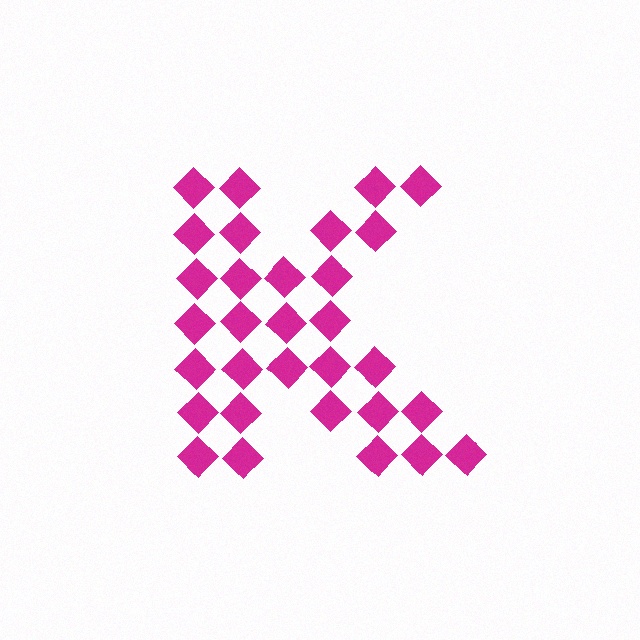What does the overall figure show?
The overall figure shows the letter K.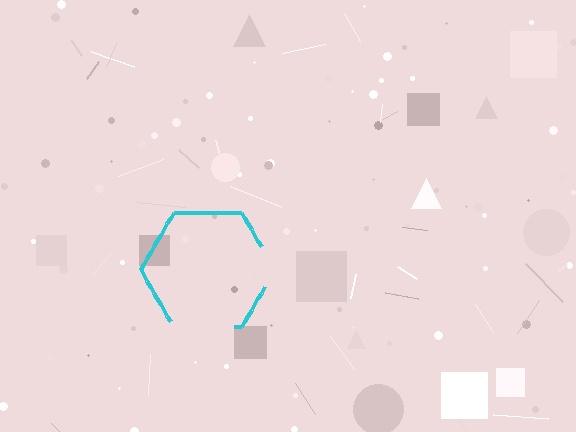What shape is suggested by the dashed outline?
The dashed outline suggests a hexagon.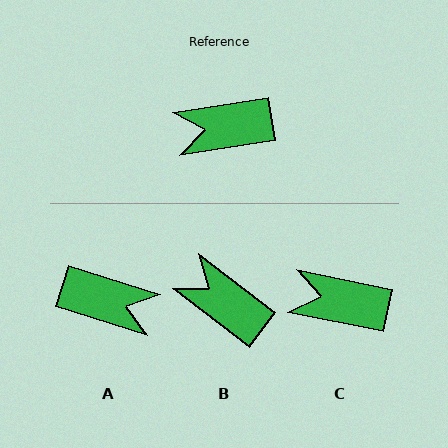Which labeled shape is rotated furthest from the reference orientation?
A, about 154 degrees away.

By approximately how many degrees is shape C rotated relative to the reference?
Approximately 20 degrees clockwise.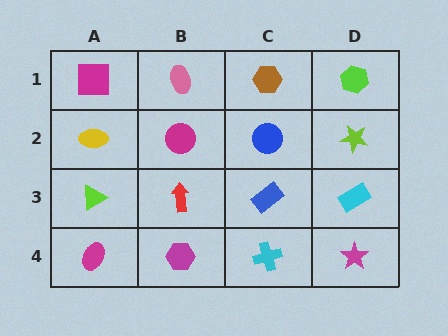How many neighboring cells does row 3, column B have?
4.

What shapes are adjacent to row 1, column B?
A magenta circle (row 2, column B), a magenta square (row 1, column A), a brown hexagon (row 1, column C).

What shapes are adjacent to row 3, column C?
A blue circle (row 2, column C), a cyan cross (row 4, column C), a red arrow (row 3, column B), a cyan rectangle (row 3, column D).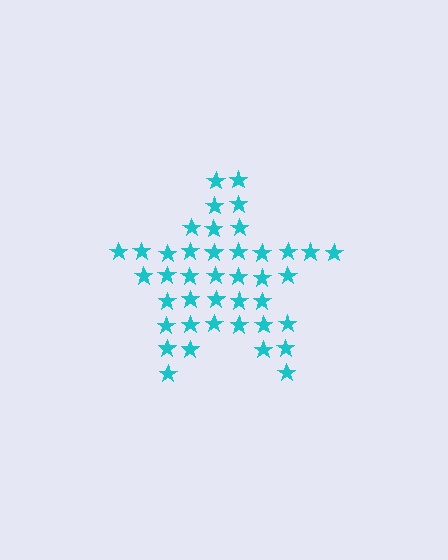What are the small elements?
The small elements are stars.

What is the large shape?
The large shape is a star.